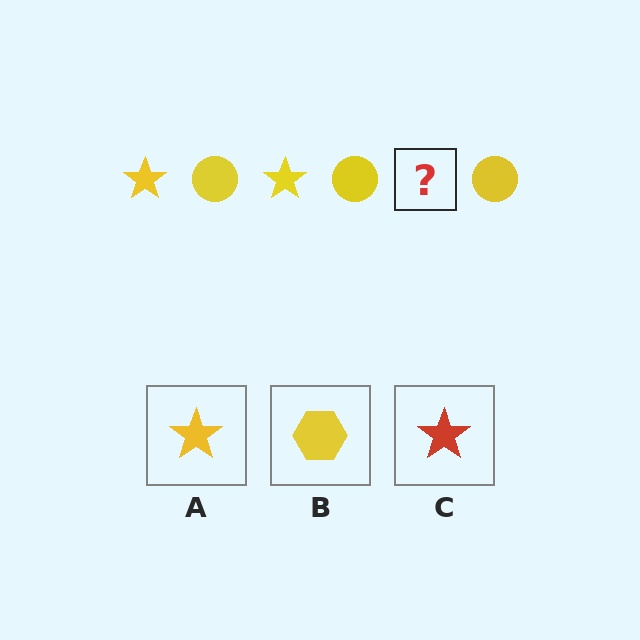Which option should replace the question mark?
Option A.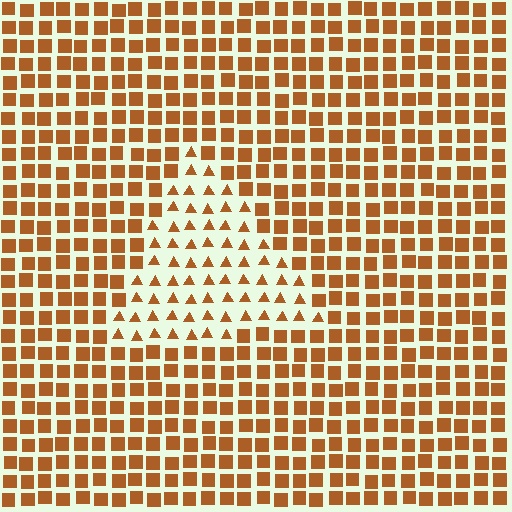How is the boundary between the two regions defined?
The boundary is defined by a change in element shape: triangles inside vs. squares outside. All elements share the same color and spacing.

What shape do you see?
I see a triangle.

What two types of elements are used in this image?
The image uses triangles inside the triangle region and squares outside it.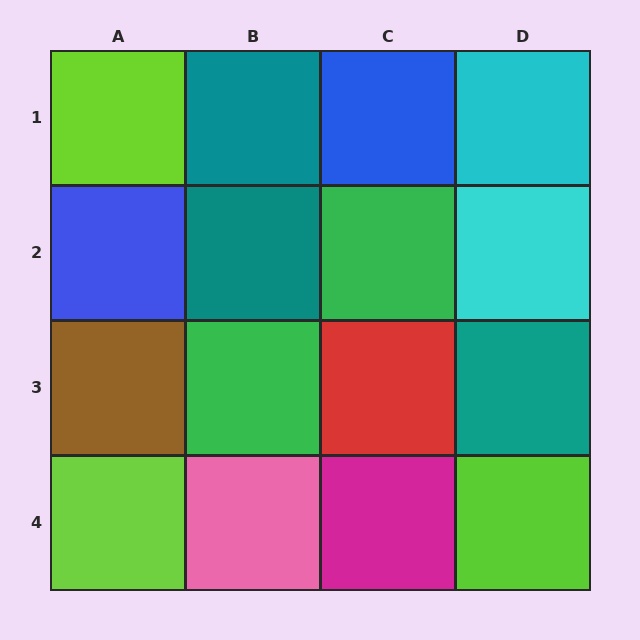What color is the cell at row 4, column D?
Lime.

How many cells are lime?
3 cells are lime.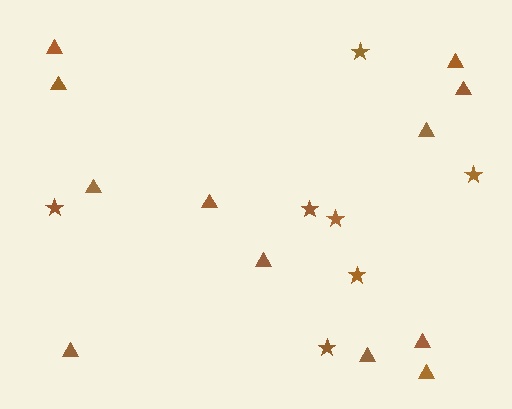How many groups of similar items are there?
There are 2 groups: one group of triangles (12) and one group of stars (7).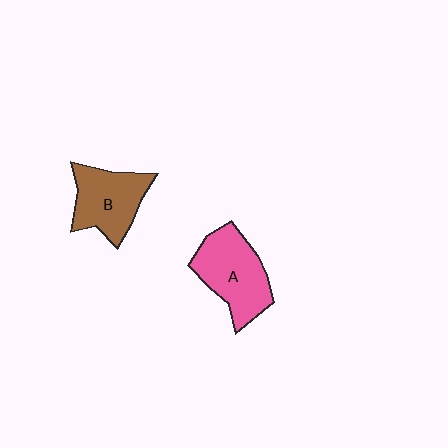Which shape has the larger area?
Shape A (pink).